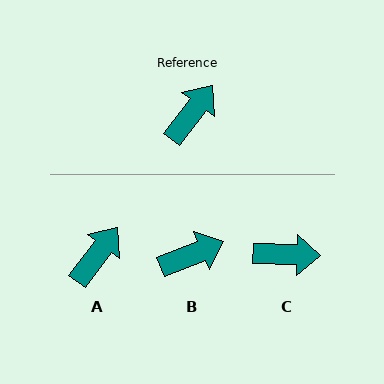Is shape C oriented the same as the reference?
No, it is off by about 55 degrees.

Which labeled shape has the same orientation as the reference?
A.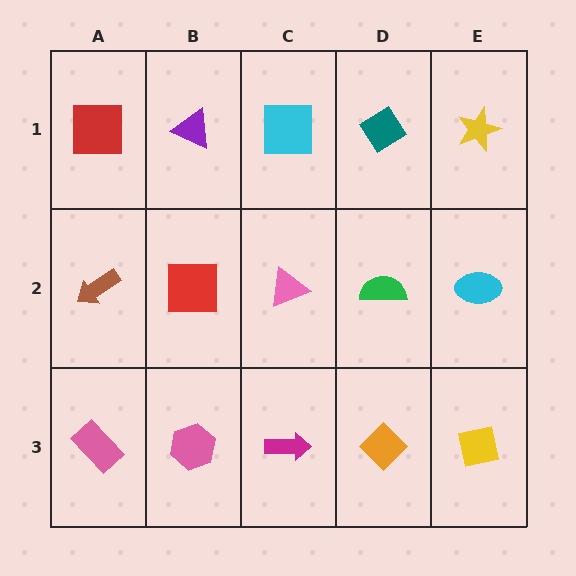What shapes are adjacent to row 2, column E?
A yellow star (row 1, column E), a yellow square (row 3, column E), a green semicircle (row 2, column D).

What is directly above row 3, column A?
A brown arrow.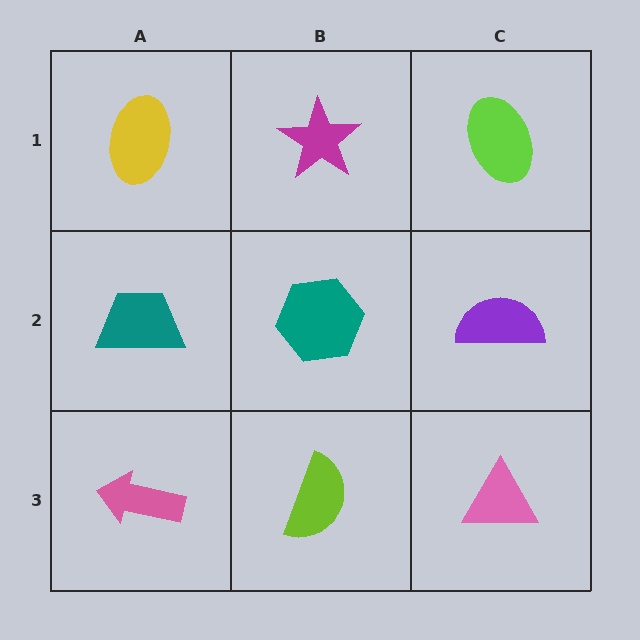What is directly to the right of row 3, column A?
A lime semicircle.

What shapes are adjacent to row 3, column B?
A teal hexagon (row 2, column B), a pink arrow (row 3, column A), a pink triangle (row 3, column C).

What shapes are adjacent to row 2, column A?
A yellow ellipse (row 1, column A), a pink arrow (row 3, column A), a teal hexagon (row 2, column B).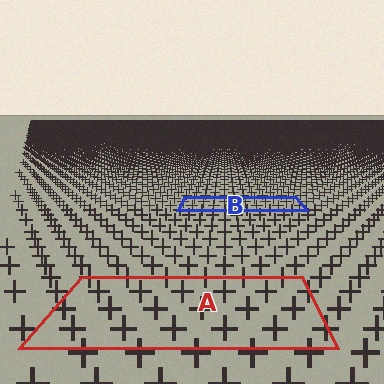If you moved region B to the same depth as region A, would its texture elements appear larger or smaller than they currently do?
They would appear larger. At a closer depth, the same texture elements are projected at a bigger on-screen size.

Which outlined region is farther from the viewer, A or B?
Region B is farther from the viewer — the texture elements inside it appear smaller and more densely packed.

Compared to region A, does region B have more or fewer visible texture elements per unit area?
Region B has more texture elements per unit area — they are packed more densely because it is farther away.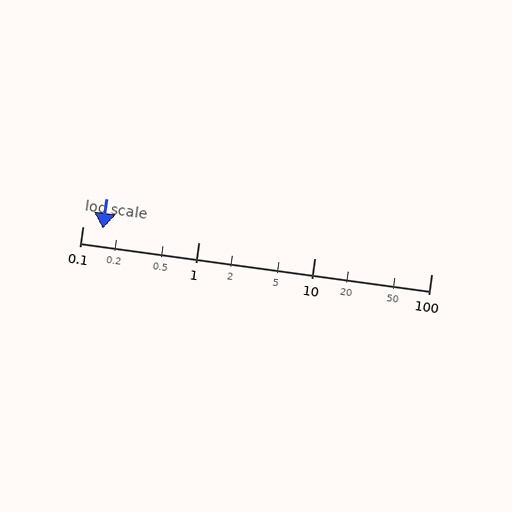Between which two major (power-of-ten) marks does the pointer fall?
The pointer is between 0.1 and 1.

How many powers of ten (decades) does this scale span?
The scale spans 3 decades, from 0.1 to 100.